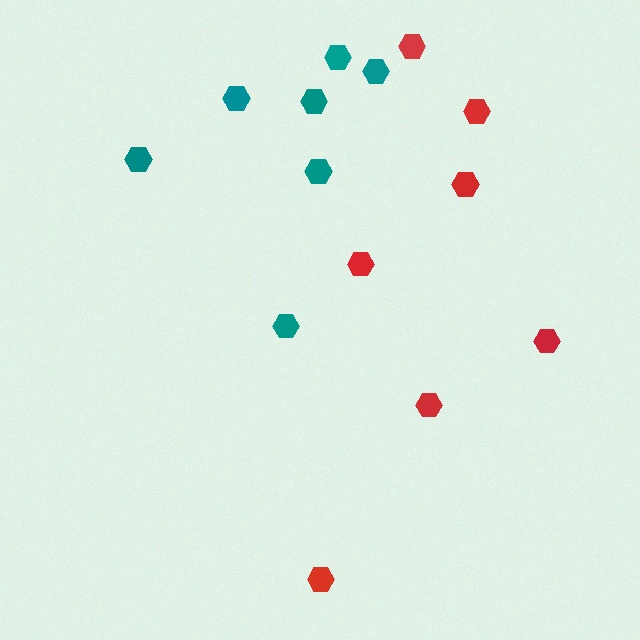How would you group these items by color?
There are 2 groups: one group of red hexagons (7) and one group of teal hexagons (7).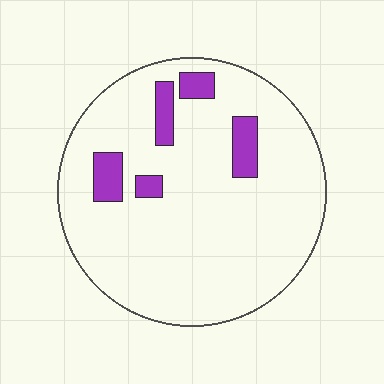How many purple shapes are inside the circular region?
5.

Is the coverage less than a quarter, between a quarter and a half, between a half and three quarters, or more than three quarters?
Less than a quarter.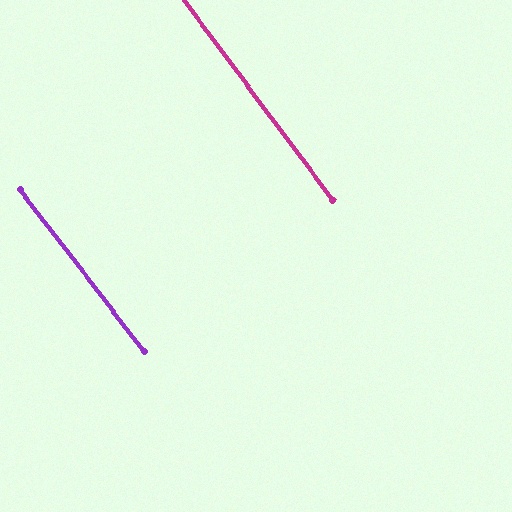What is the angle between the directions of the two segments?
Approximately 1 degree.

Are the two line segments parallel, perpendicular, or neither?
Parallel — their directions differ by only 1.1°.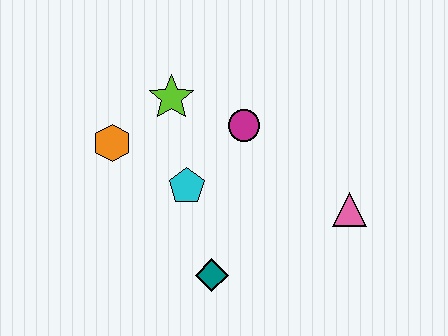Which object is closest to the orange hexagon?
The lime star is closest to the orange hexagon.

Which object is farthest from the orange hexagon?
The pink triangle is farthest from the orange hexagon.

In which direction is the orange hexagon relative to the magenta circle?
The orange hexagon is to the left of the magenta circle.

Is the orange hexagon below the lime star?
Yes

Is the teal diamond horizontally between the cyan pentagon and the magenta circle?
Yes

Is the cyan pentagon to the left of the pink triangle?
Yes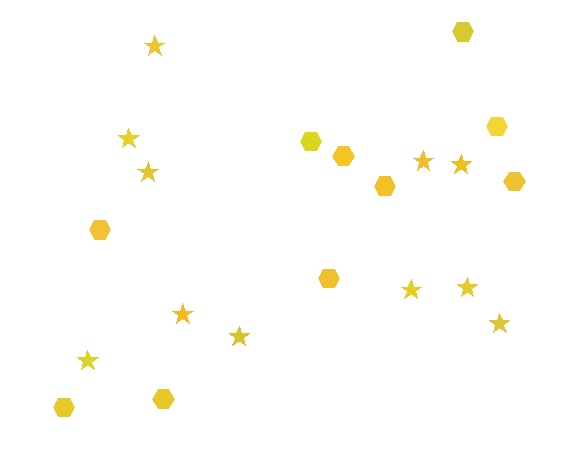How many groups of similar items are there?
There are 2 groups: one group of hexagons (10) and one group of stars (11).